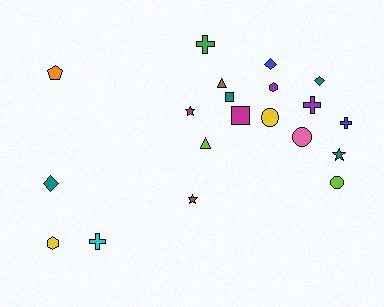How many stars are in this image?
There are 3 stars.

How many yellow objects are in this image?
There are 2 yellow objects.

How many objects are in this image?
There are 20 objects.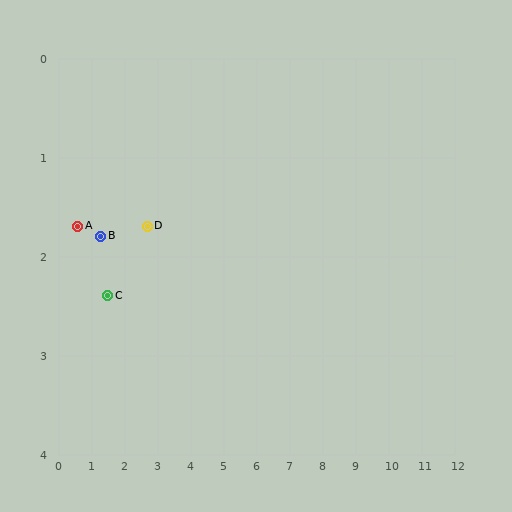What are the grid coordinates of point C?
Point C is at approximately (1.5, 2.4).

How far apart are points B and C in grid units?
Points B and C are about 0.6 grid units apart.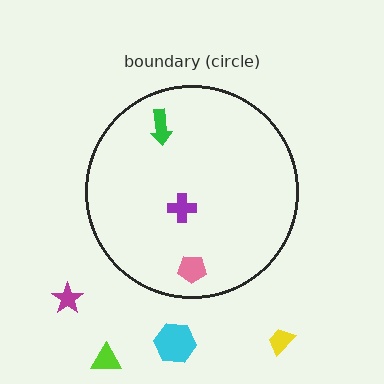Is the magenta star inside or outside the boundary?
Outside.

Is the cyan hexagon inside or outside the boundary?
Outside.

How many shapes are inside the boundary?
3 inside, 4 outside.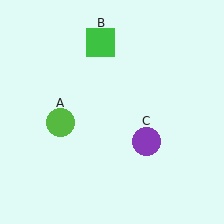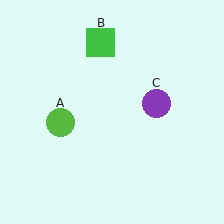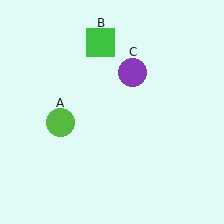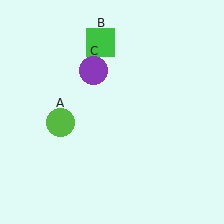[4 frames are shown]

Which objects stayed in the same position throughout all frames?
Lime circle (object A) and green square (object B) remained stationary.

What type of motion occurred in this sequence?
The purple circle (object C) rotated counterclockwise around the center of the scene.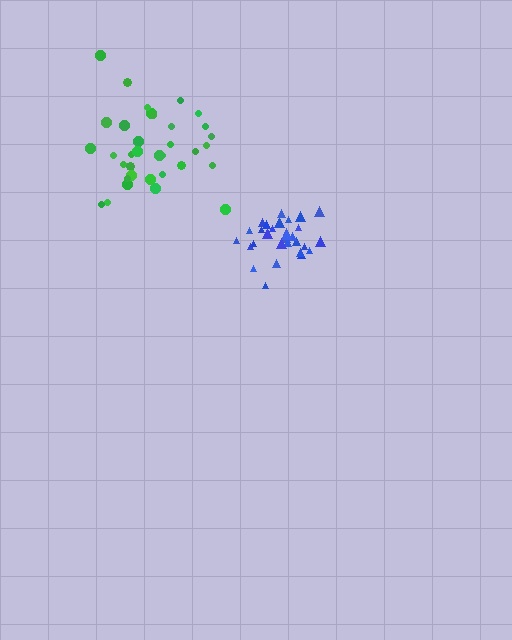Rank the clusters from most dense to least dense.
blue, green.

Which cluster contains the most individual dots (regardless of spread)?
Green (35).